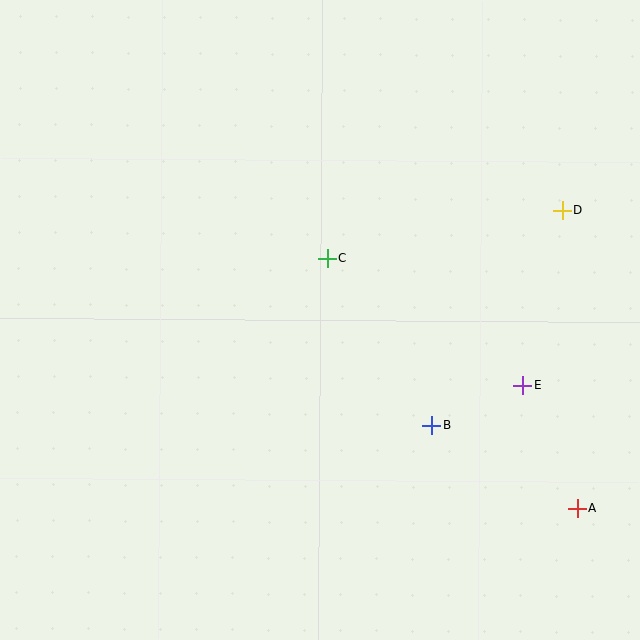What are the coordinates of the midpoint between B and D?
The midpoint between B and D is at (497, 317).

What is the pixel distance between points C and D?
The distance between C and D is 239 pixels.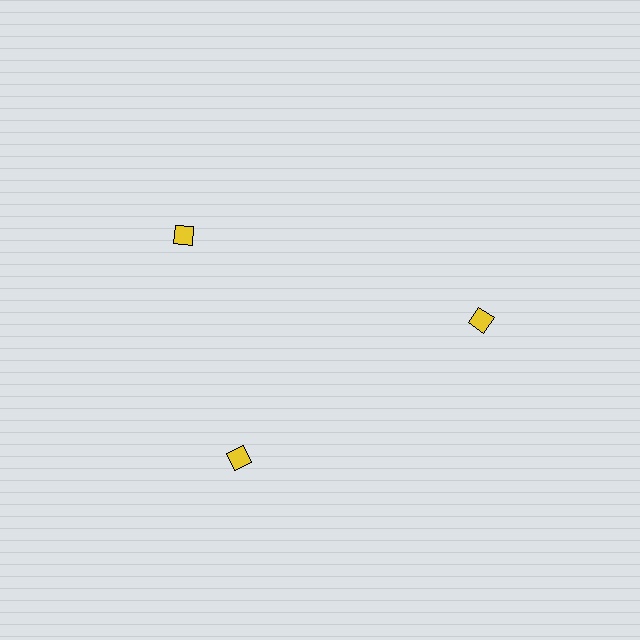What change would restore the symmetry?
The symmetry would be restored by rotating it back into even spacing with its neighbors so that all 3 diamonds sit at equal angles and equal distance from the center.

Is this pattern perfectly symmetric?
No. The 3 yellow diamonds are arranged in a ring, but one element near the 11 o'clock position is rotated out of alignment along the ring, breaking the 3-fold rotational symmetry.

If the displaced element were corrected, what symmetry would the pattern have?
It would have 3-fold rotational symmetry — the pattern would map onto itself every 120 degrees.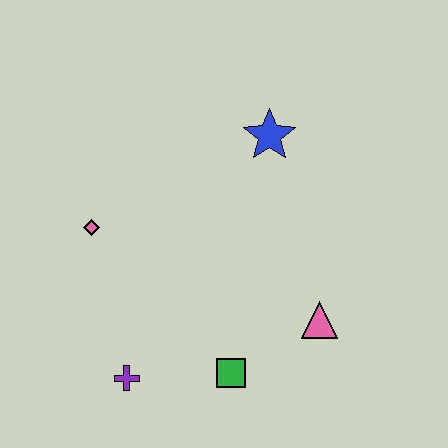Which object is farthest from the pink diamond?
The pink triangle is farthest from the pink diamond.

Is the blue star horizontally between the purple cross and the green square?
No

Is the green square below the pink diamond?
Yes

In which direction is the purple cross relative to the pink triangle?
The purple cross is to the left of the pink triangle.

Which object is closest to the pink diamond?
The purple cross is closest to the pink diamond.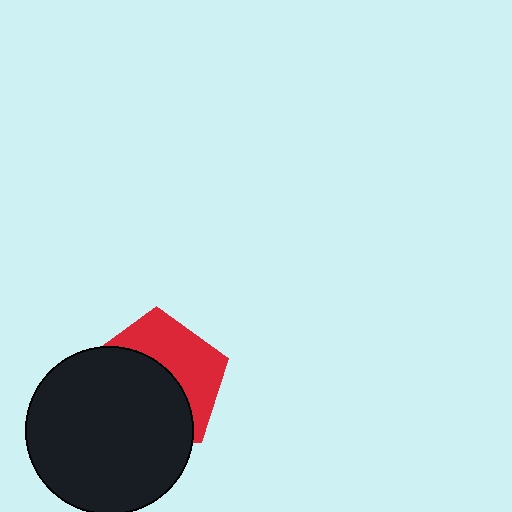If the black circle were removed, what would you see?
You would see the complete red pentagon.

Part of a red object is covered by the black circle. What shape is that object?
It is a pentagon.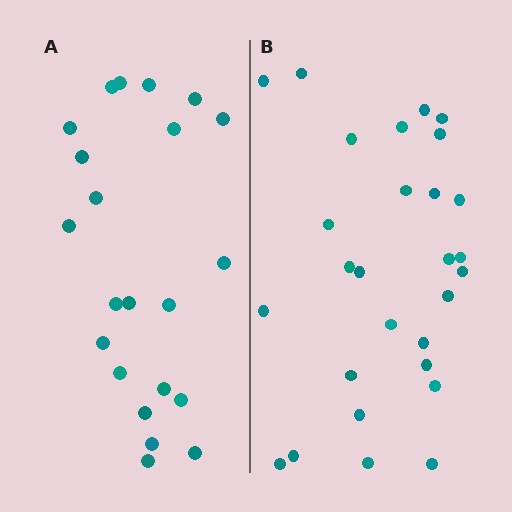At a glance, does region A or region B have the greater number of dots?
Region B (the right region) has more dots.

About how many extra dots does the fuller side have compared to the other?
Region B has about 6 more dots than region A.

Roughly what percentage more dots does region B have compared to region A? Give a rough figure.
About 25% more.